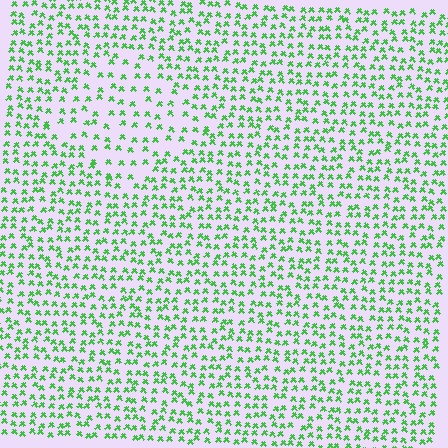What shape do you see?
I see a diamond.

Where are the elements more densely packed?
The elements are more densely packed outside the diamond boundary.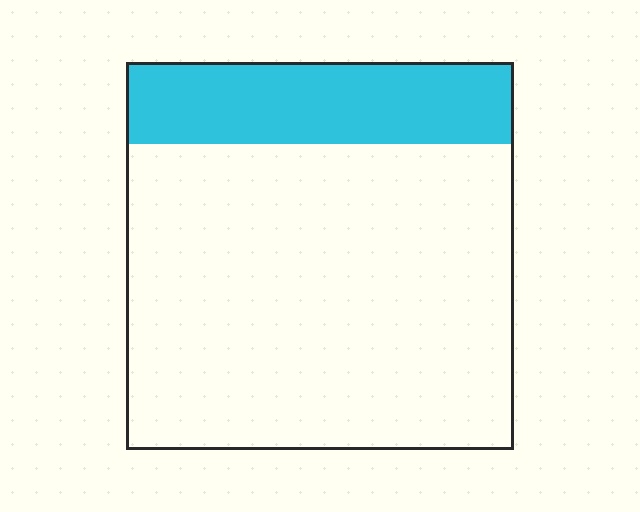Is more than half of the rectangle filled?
No.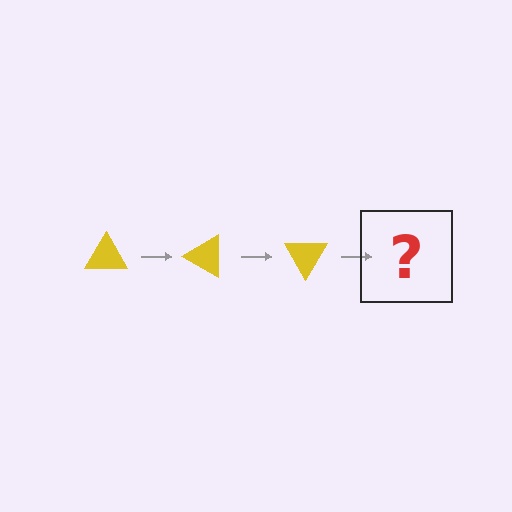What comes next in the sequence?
The next element should be a yellow triangle rotated 90 degrees.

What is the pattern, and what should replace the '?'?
The pattern is that the triangle rotates 30 degrees each step. The '?' should be a yellow triangle rotated 90 degrees.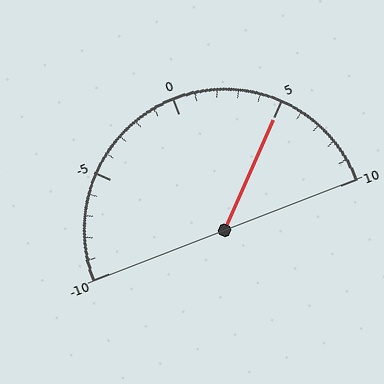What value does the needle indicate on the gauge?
The needle indicates approximately 5.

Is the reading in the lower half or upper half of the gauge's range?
The reading is in the upper half of the range (-10 to 10).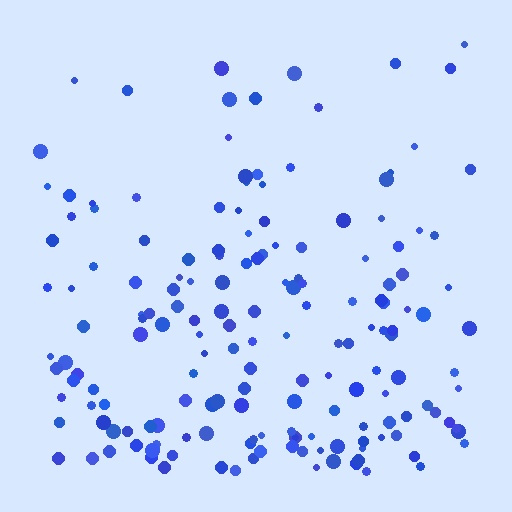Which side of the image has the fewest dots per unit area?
The top.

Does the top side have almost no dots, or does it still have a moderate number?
Still a moderate number, just noticeably fewer than the bottom.